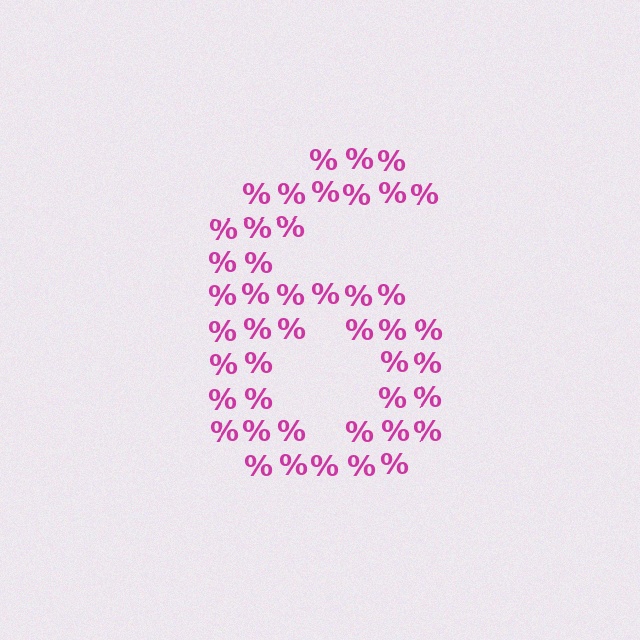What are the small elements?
The small elements are percent signs.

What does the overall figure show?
The overall figure shows the digit 6.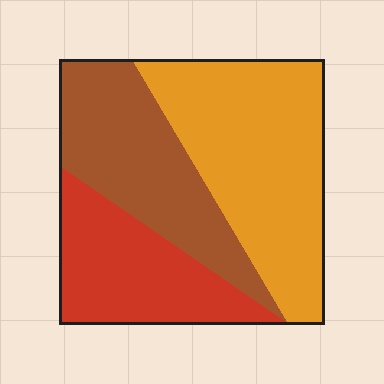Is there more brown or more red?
Brown.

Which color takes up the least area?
Red, at roughly 25%.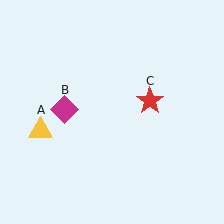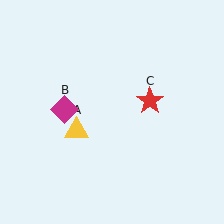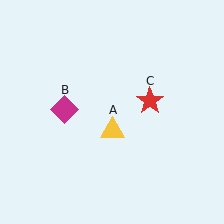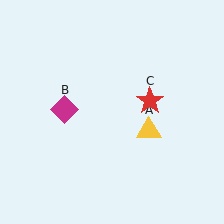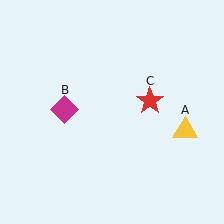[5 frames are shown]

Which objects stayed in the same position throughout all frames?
Magenta diamond (object B) and red star (object C) remained stationary.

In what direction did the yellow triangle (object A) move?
The yellow triangle (object A) moved right.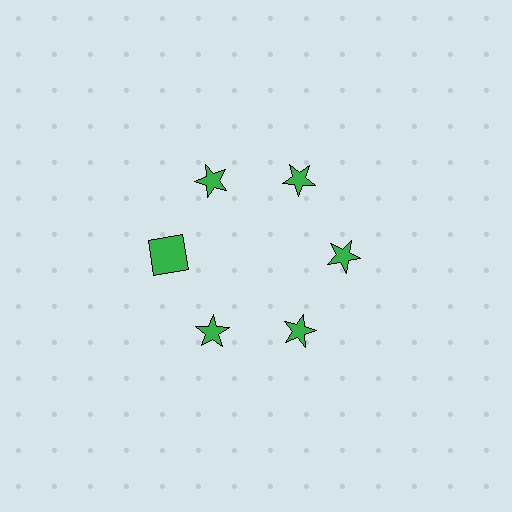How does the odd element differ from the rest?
It has a different shape: square instead of star.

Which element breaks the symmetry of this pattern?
The green square at roughly the 9 o'clock position breaks the symmetry. All other shapes are green stars.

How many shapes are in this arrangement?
There are 6 shapes arranged in a ring pattern.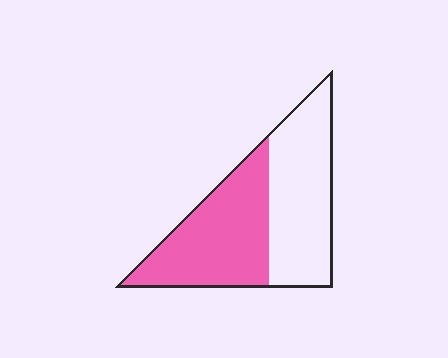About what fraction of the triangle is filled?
About one half (1/2).